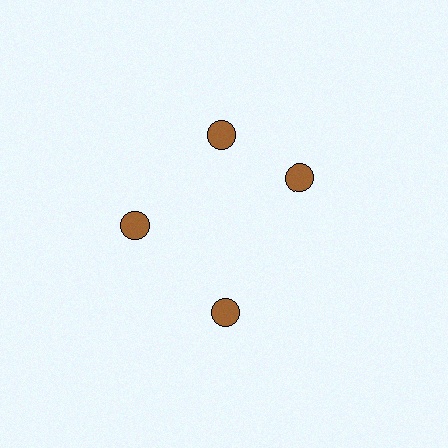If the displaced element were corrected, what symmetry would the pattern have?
It would have 4-fold rotational symmetry — the pattern would map onto itself every 90 degrees.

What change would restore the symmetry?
The symmetry would be restored by rotating it back into even spacing with its neighbors so that all 4 circles sit at equal angles and equal distance from the center.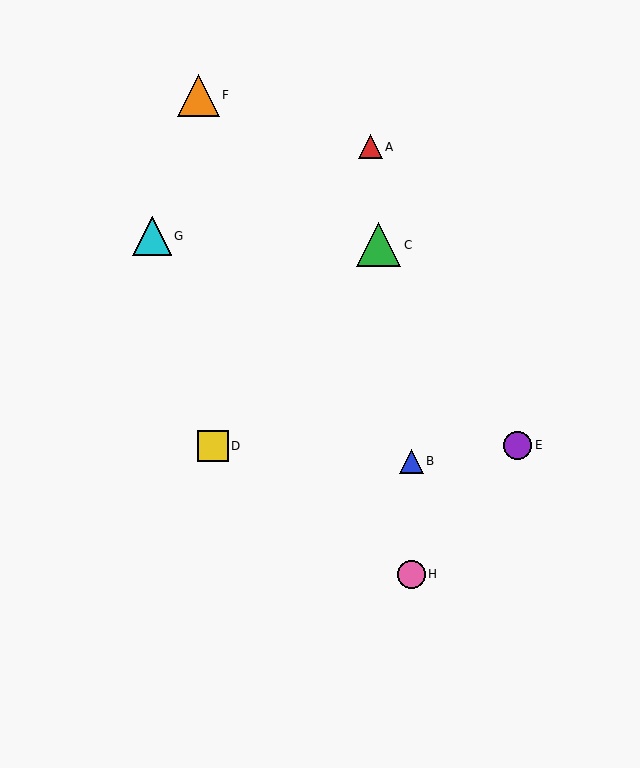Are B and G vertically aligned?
No, B is at x≈411 and G is at x≈152.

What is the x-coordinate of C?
Object C is at x≈379.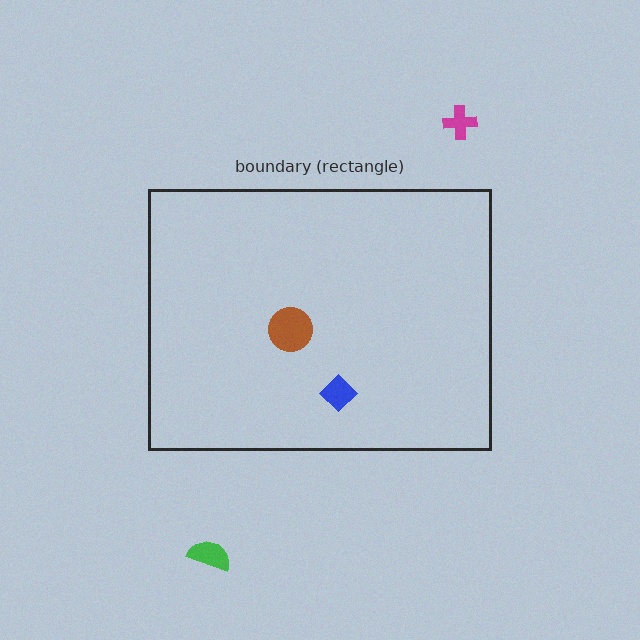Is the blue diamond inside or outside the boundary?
Inside.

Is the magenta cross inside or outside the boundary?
Outside.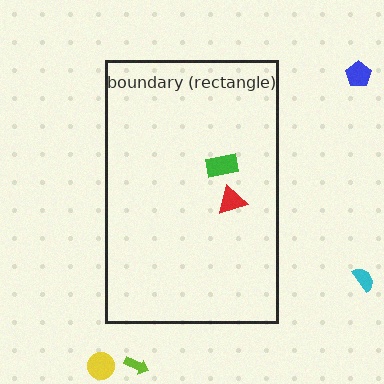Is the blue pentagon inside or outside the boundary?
Outside.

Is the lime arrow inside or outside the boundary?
Outside.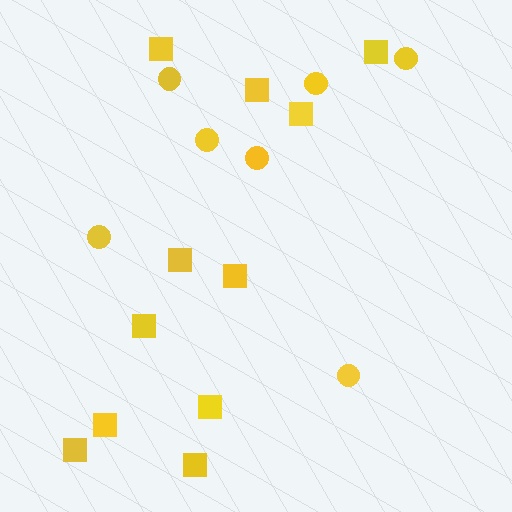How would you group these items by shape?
There are 2 groups: one group of circles (7) and one group of squares (11).